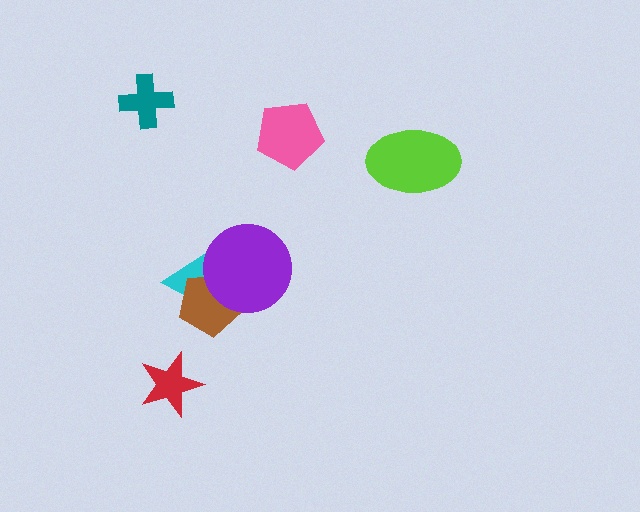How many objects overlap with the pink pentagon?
0 objects overlap with the pink pentagon.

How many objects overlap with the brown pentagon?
2 objects overlap with the brown pentagon.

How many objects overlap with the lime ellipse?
0 objects overlap with the lime ellipse.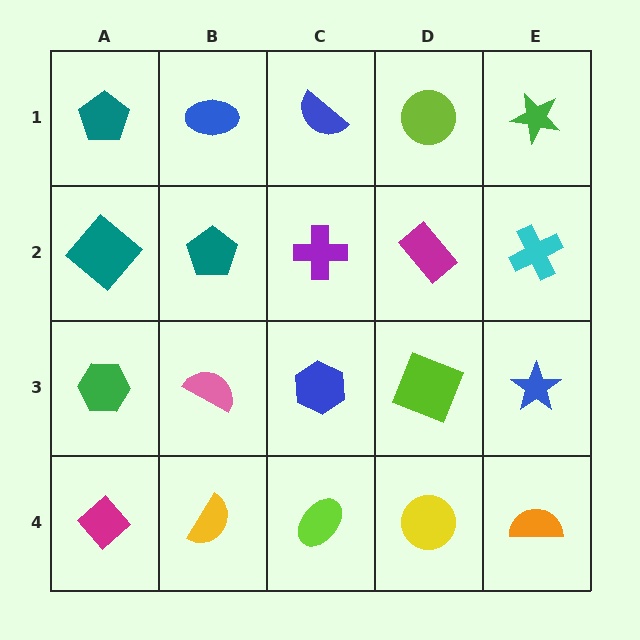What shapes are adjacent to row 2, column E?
A green star (row 1, column E), a blue star (row 3, column E), a magenta rectangle (row 2, column D).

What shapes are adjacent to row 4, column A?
A green hexagon (row 3, column A), a yellow semicircle (row 4, column B).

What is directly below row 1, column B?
A teal pentagon.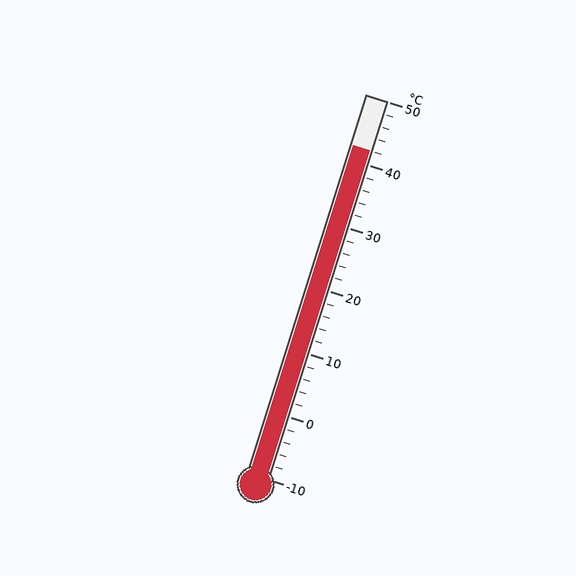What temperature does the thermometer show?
The thermometer shows approximately 42°C.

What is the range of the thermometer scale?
The thermometer scale ranges from -10°C to 50°C.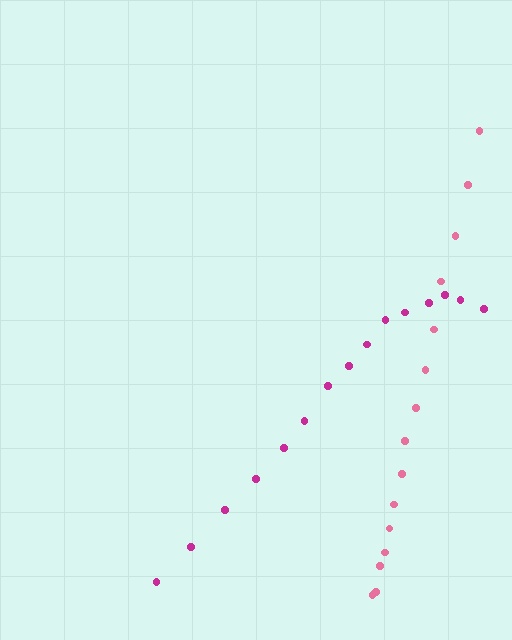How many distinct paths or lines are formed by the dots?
There are 2 distinct paths.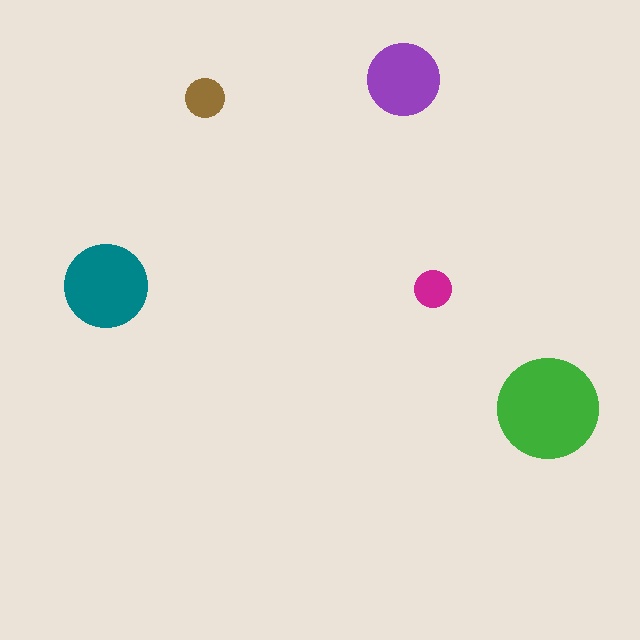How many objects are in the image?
There are 5 objects in the image.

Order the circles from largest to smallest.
the green one, the teal one, the purple one, the brown one, the magenta one.